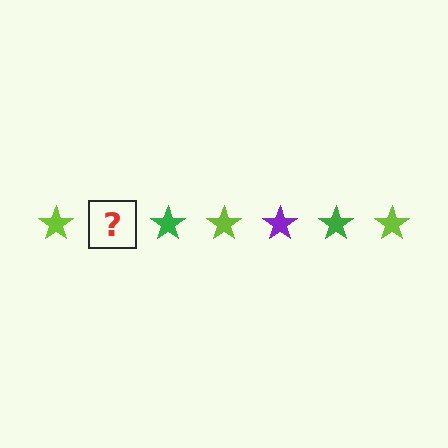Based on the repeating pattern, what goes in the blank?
The blank should be a purple star.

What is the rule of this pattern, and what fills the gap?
The rule is that the pattern cycles through lime, purple, green stars. The gap should be filled with a purple star.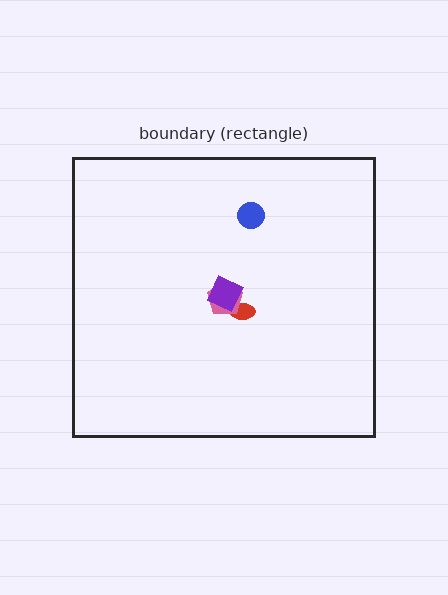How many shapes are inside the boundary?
4 inside, 0 outside.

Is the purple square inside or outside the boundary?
Inside.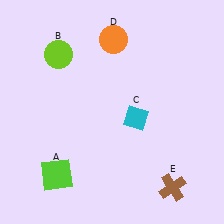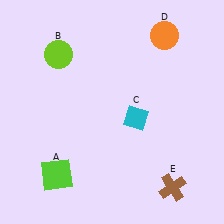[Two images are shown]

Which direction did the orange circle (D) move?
The orange circle (D) moved right.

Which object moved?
The orange circle (D) moved right.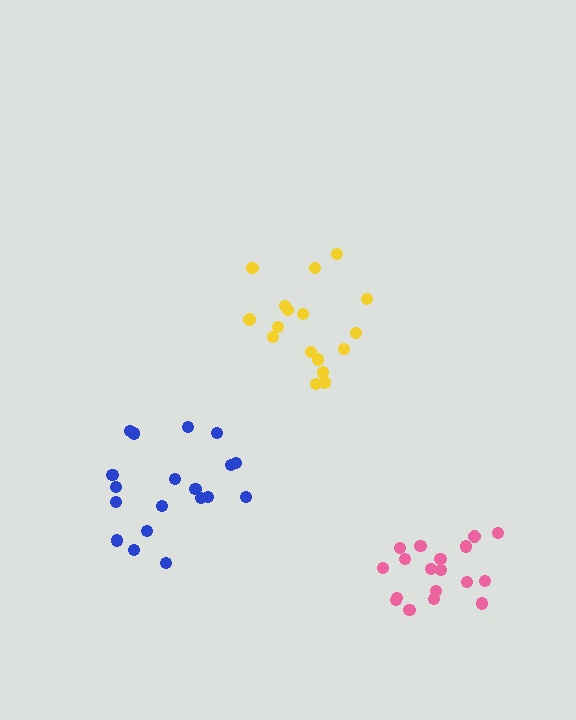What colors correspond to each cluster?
The clusters are colored: blue, pink, yellow.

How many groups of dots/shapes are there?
There are 3 groups.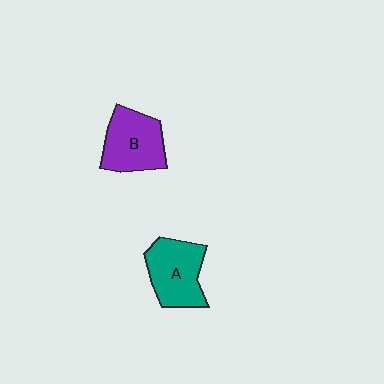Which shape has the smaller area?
Shape A (teal).